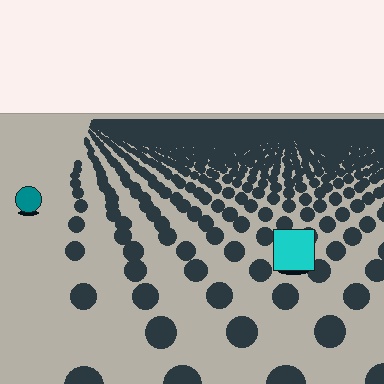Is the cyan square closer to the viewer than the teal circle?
Yes. The cyan square is closer — you can tell from the texture gradient: the ground texture is coarser near it.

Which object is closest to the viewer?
The cyan square is closest. The texture marks near it are larger and more spread out.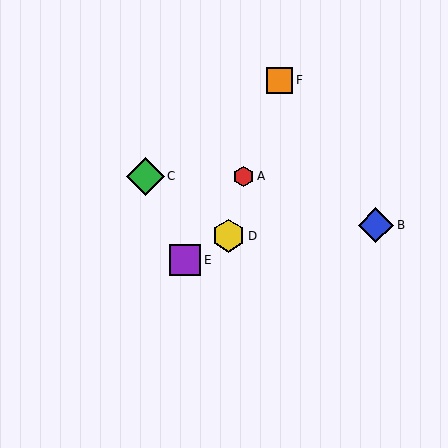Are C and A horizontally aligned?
Yes, both are at y≈176.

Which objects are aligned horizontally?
Objects A, C are aligned horizontally.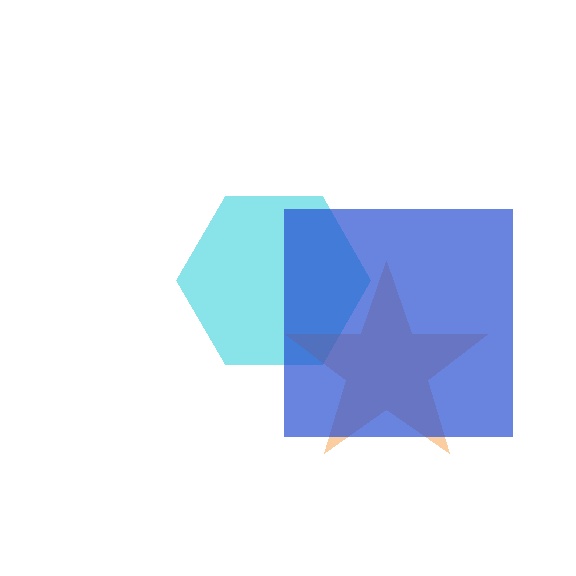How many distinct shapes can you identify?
There are 3 distinct shapes: a cyan hexagon, an orange star, a blue square.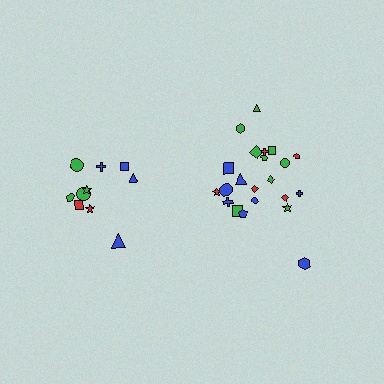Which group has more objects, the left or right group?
The right group.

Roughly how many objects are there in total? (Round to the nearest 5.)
Roughly 30 objects in total.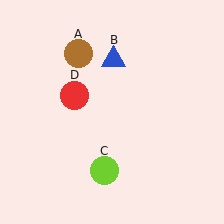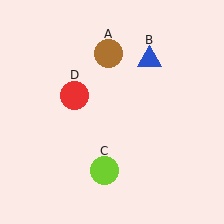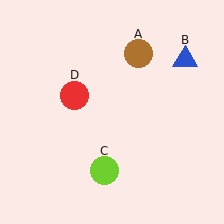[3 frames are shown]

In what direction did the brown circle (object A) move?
The brown circle (object A) moved right.